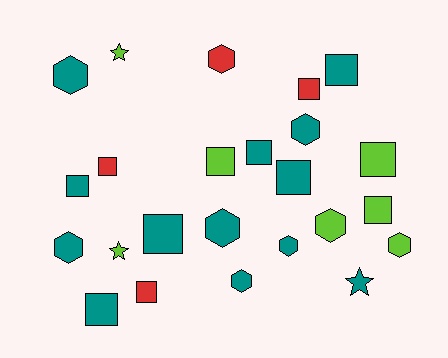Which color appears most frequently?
Teal, with 13 objects.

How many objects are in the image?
There are 24 objects.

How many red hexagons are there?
There is 1 red hexagon.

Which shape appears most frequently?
Square, with 12 objects.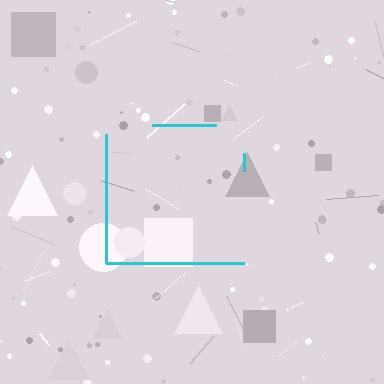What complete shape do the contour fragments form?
The contour fragments form a square.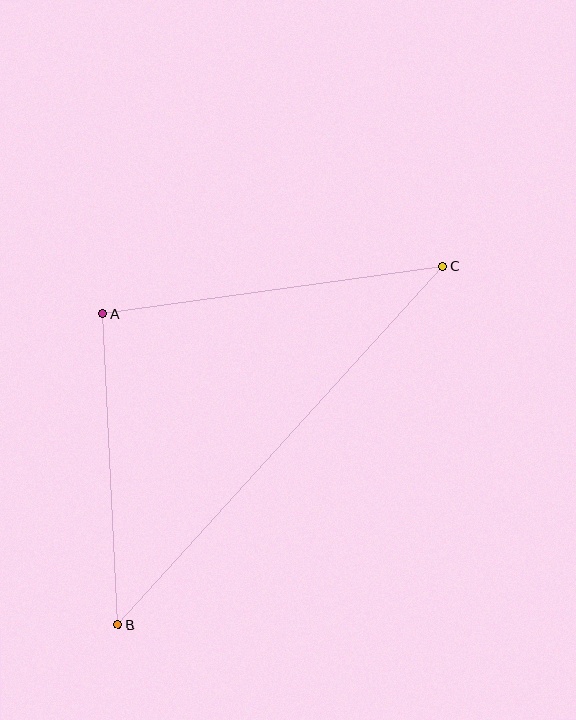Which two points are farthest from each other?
Points B and C are farthest from each other.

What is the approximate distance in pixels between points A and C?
The distance between A and C is approximately 343 pixels.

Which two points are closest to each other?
Points A and B are closest to each other.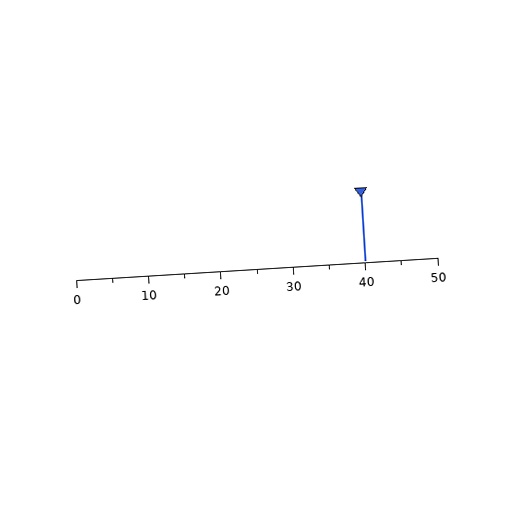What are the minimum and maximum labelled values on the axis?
The axis runs from 0 to 50.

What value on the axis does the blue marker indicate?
The marker indicates approximately 40.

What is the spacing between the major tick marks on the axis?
The major ticks are spaced 10 apart.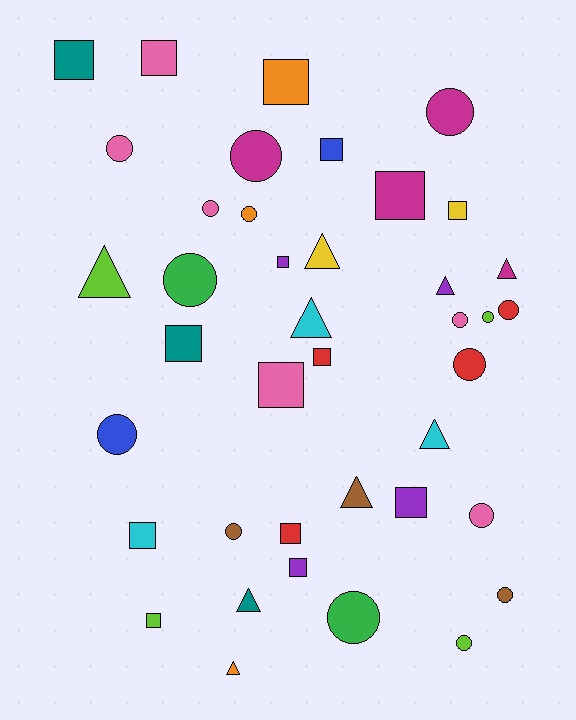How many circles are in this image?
There are 16 circles.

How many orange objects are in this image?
There are 3 orange objects.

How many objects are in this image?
There are 40 objects.